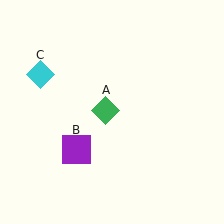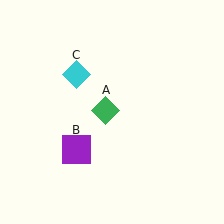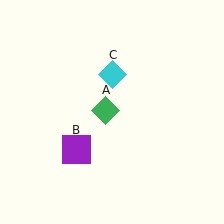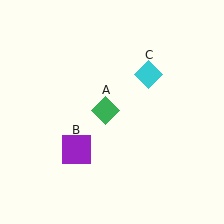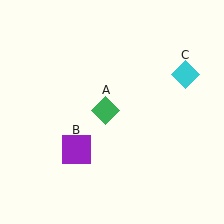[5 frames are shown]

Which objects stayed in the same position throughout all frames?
Green diamond (object A) and purple square (object B) remained stationary.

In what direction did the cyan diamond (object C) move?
The cyan diamond (object C) moved right.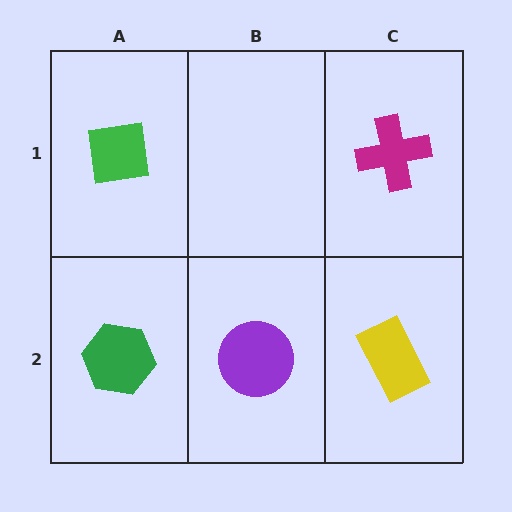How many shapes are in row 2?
3 shapes.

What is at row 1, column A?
A green square.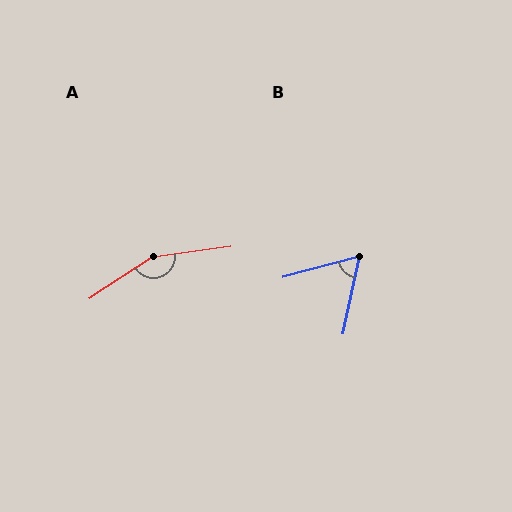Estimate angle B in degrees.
Approximately 63 degrees.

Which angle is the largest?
A, at approximately 154 degrees.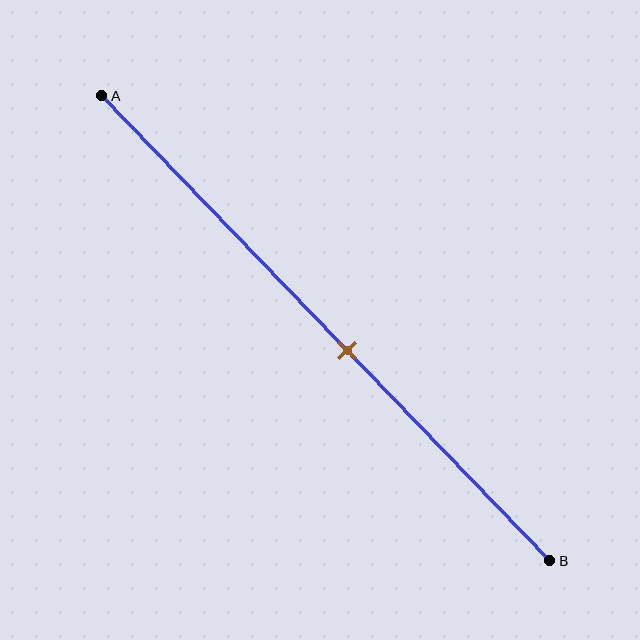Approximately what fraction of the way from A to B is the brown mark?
The brown mark is approximately 55% of the way from A to B.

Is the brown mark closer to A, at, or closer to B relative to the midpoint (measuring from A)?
The brown mark is closer to point B than the midpoint of segment AB.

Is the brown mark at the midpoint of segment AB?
No, the mark is at about 55% from A, not at the 50% midpoint.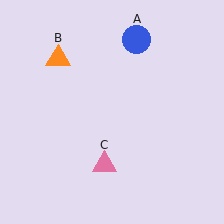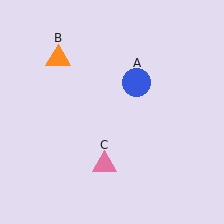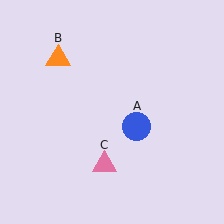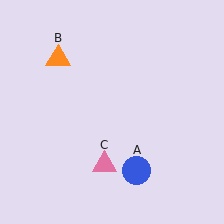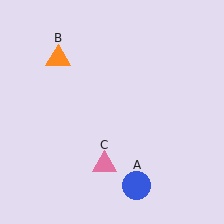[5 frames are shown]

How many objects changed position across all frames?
1 object changed position: blue circle (object A).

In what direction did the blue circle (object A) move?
The blue circle (object A) moved down.